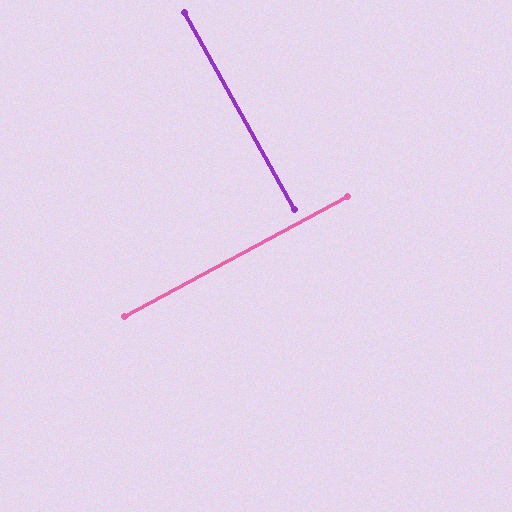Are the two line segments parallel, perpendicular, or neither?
Perpendicular — they meet at approximately 89°.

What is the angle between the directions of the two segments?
Approximately 89 degrees.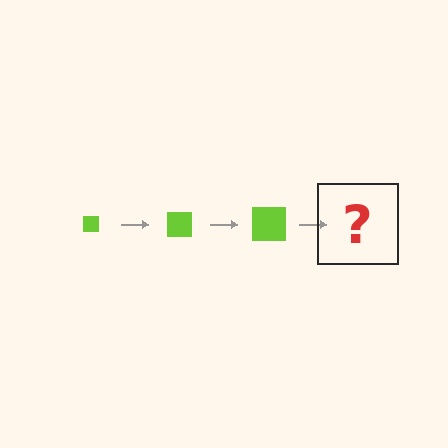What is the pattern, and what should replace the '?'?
The pattern is that the square gets progressively larger each step. The '?' should be a lime square, larger than the previous one.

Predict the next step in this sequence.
The next step is a lime square, larger than the previous one.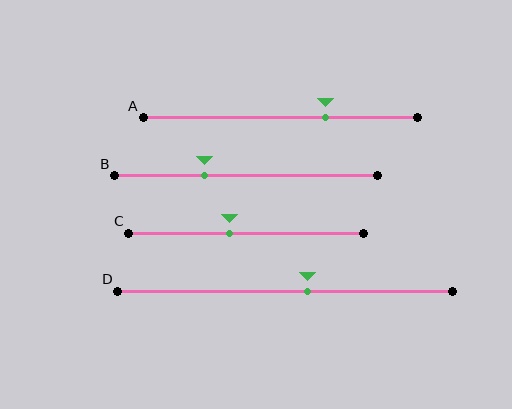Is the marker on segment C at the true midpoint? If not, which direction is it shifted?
No, the marker on segment C is shifted to the left by about 7% of the segment length.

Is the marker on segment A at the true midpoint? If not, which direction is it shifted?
No, the marker on segment A is shifted to the right by about 16% of the segment length.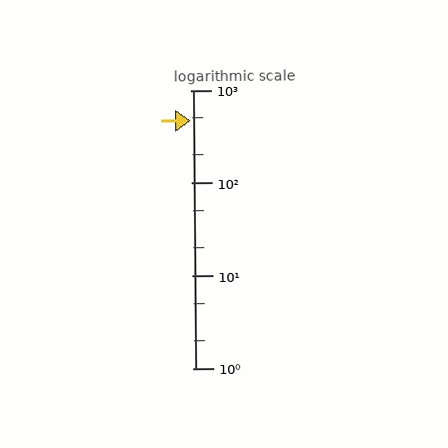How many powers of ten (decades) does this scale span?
The scale spans 3 decades, from 1 to 1000.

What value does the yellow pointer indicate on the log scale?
The pointer indicates approximately 470.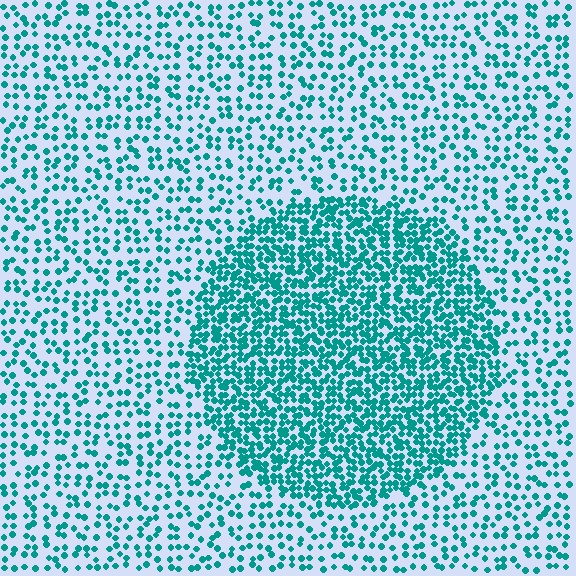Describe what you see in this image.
The image contains small teal elements arranged at two different densities. A circle-shaped region is visible where the elements are more densely packed than the surrounding area.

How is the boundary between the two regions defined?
The boundary is defined by a change in element density (approximately 2.3x ratio). All elements are the same color, size, and shape.